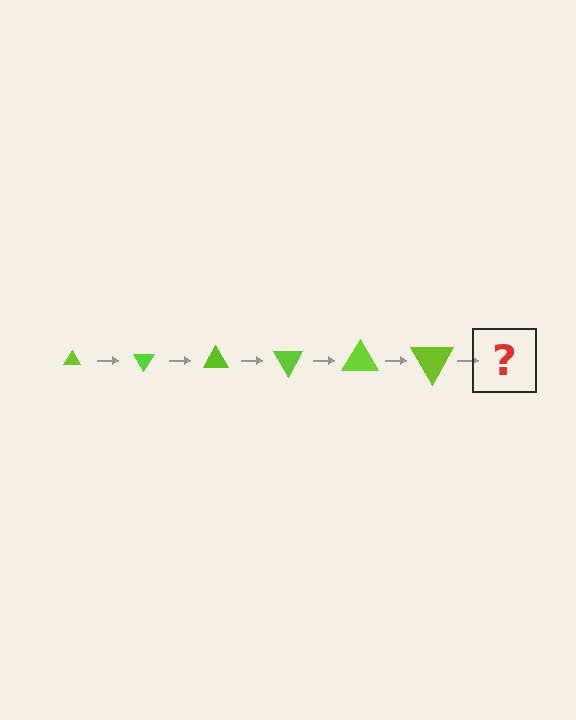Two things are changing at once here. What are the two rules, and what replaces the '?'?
The two rules are that the triangle grows larger each step and it rotates 60 degrees each step. The '?' should be a triangle, larger than the previous one and rotated 360 degrees from the start.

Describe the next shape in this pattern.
It should be a triangle, larger than the previous one and rotated 360 degrees from the start.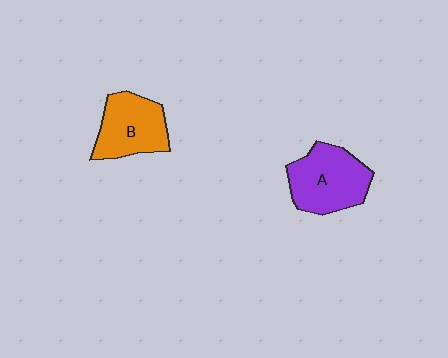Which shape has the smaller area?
Shape B (orange).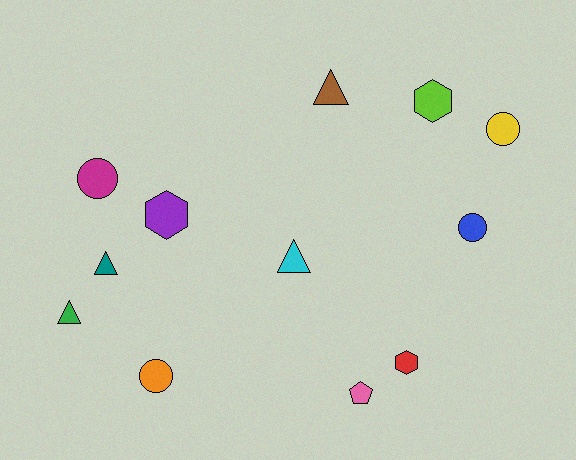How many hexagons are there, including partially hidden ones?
There are 3 hexagons.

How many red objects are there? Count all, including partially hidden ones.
There is 1 red object.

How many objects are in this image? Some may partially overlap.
There are 12 objects.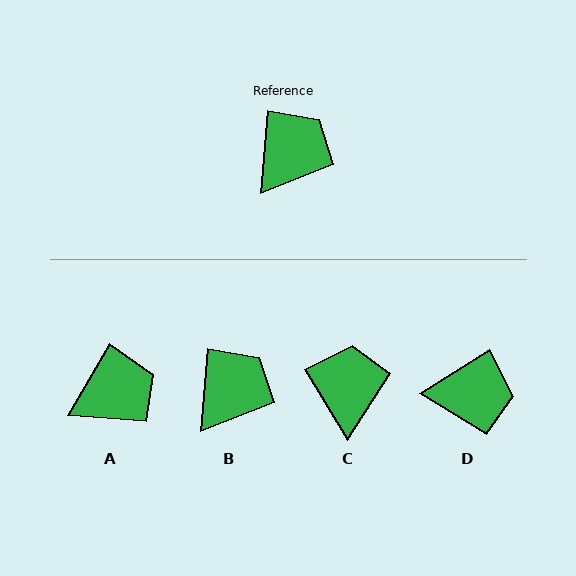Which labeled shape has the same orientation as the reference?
B.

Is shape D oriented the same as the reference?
No, it is off by about 53 degrees.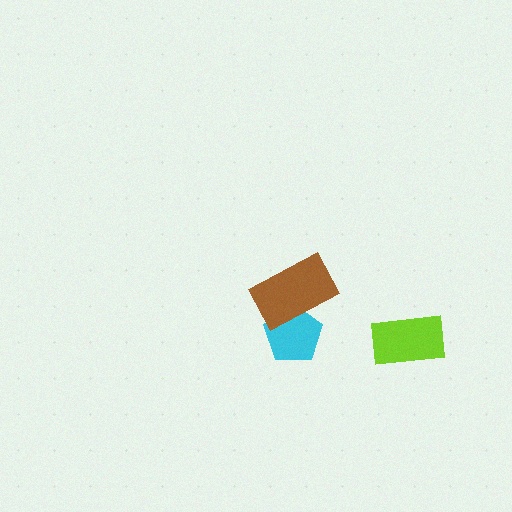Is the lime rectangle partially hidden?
No, no other shape covers it.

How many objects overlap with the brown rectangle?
1 object overlaps with the brown rectangle.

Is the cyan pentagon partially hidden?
Yes, it is partially covered by another shape.